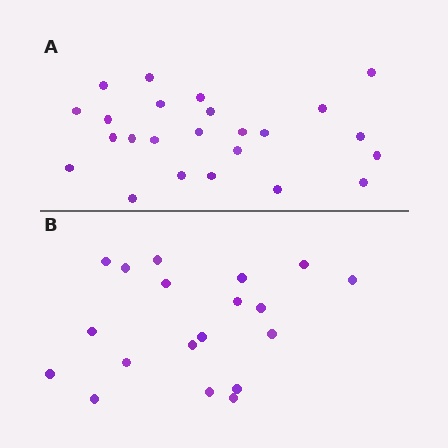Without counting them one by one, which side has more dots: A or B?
Region A (the top region) has more dots.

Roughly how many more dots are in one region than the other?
Region A has about 5 more dots than region B.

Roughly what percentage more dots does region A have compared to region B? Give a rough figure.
About 25% more.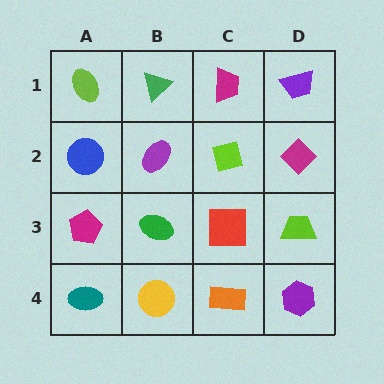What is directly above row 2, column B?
A green triangle.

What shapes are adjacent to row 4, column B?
A green ellipse (row 3, column B), a teal ellipse (row 4, column A), an orange rectangle (row 4, column C).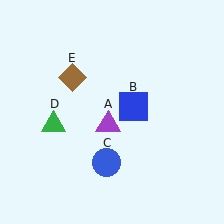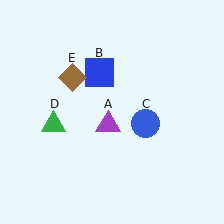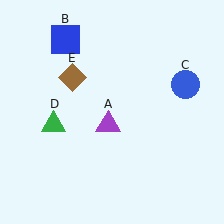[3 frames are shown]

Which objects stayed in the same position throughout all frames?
Purple triangle (object A) and green triangle (object D) and brown diamond (object E) remained stationary.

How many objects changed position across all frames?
2 objects changed position: blue square (object B), blue circle (object C).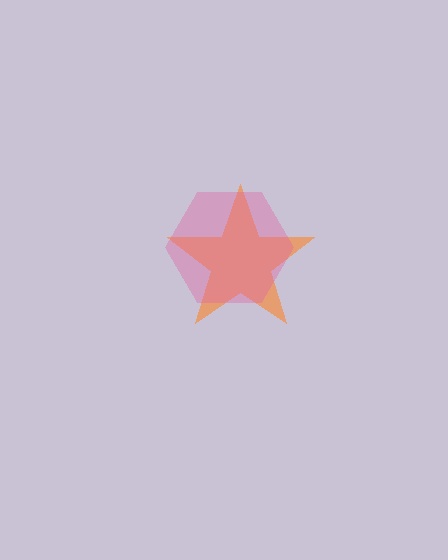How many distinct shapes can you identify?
There are 2 distinct shapes: an orange star, a pink hexagon.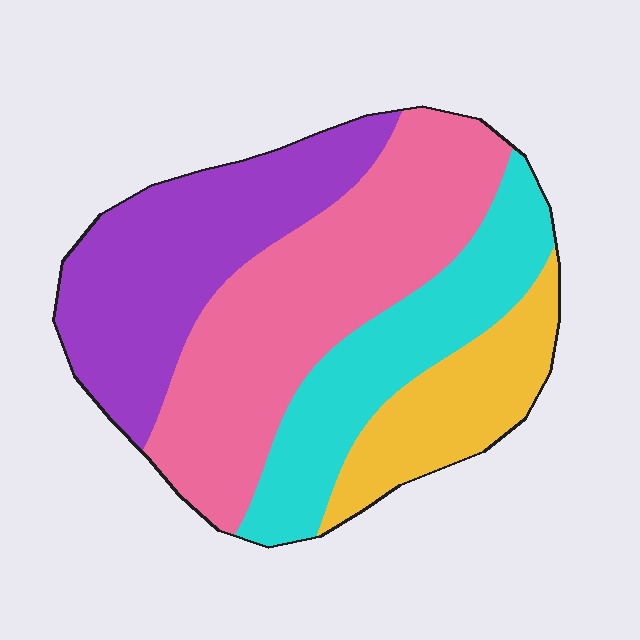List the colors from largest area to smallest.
From largest to smallest: pink, purple, cyan, yellow.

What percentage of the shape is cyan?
Cyan takes up about one fifth (1/5) of the shape.